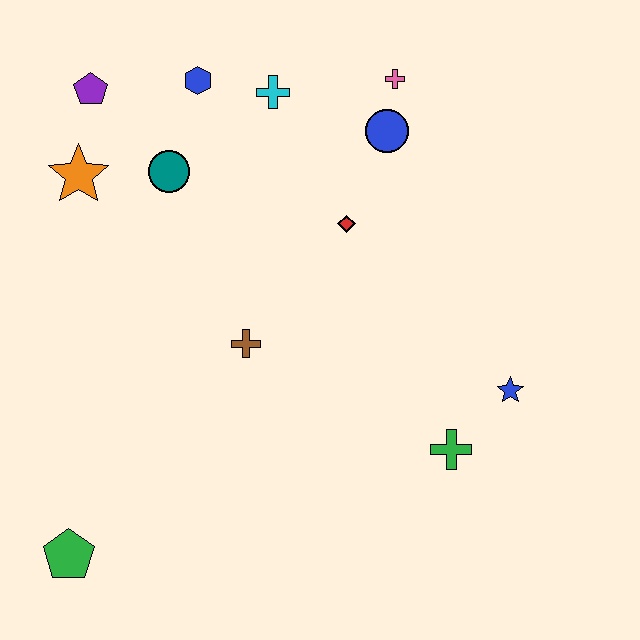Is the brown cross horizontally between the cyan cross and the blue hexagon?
Yes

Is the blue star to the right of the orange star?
Yes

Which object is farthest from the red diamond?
The green pentagon is farthest from the red diamond.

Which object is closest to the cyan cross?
The blue hexagon is closest to the cyan cross.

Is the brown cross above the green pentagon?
Yes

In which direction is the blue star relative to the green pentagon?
The blue star is to the right of the green pentagon.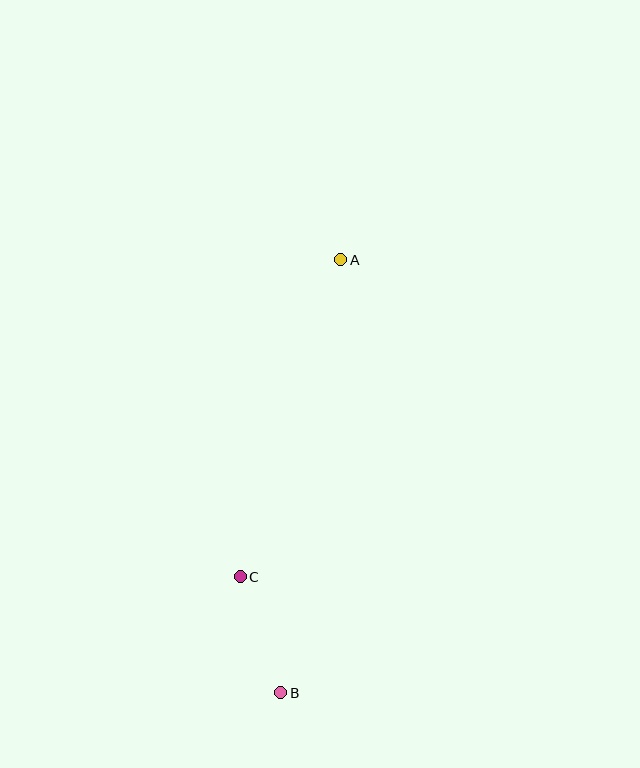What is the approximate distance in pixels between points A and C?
The distance between A and C is approximately 333 pixels.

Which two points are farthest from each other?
Points A and B are farthest from each other.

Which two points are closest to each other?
Points B and C are closest to each other.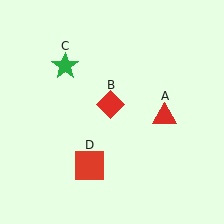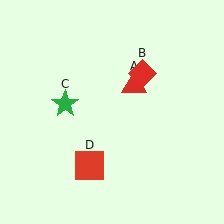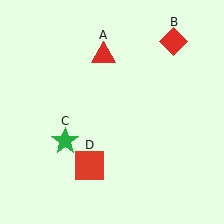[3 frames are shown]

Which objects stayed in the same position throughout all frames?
Red square (object D) remained stationary.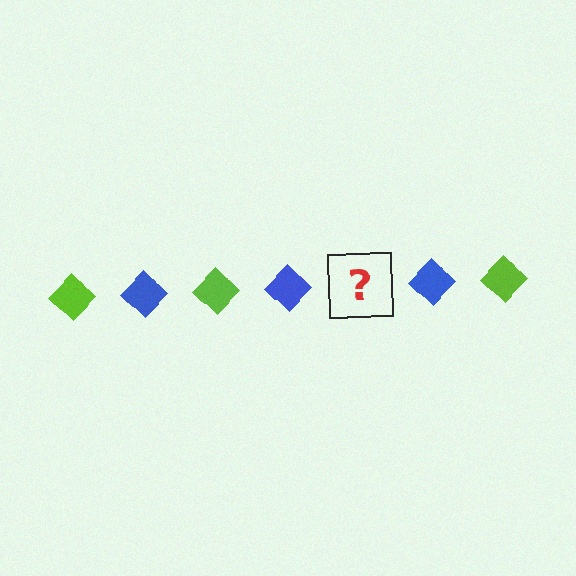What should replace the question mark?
The question mark should be replaced with a lime diamond.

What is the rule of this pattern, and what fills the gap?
The rule is that the pattern cycles through lime, blue diamonds. The gap should be filled with a lime diamond.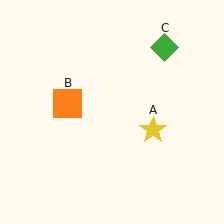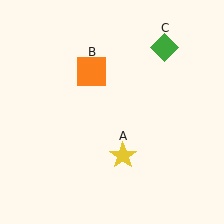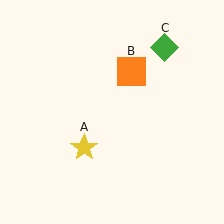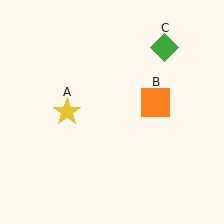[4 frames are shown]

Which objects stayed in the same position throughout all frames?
Green diamond (object C) remained stationary.